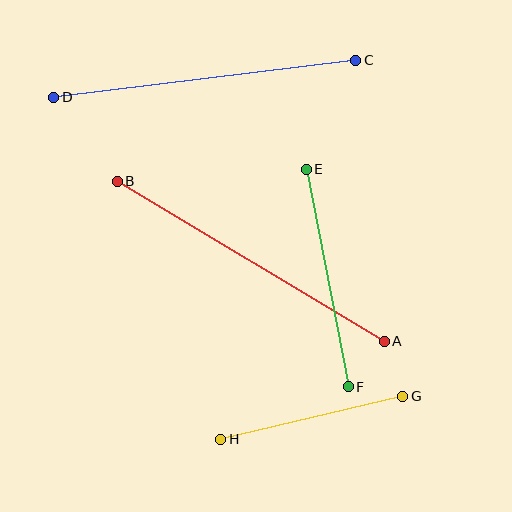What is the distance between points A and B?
The distance is approximately 311 pixels.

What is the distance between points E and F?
The distance is approximately 221 pixels.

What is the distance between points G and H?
The distance is approximately 187 pixels.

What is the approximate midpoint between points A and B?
The midpoint is at approximately (251, 261) pixels.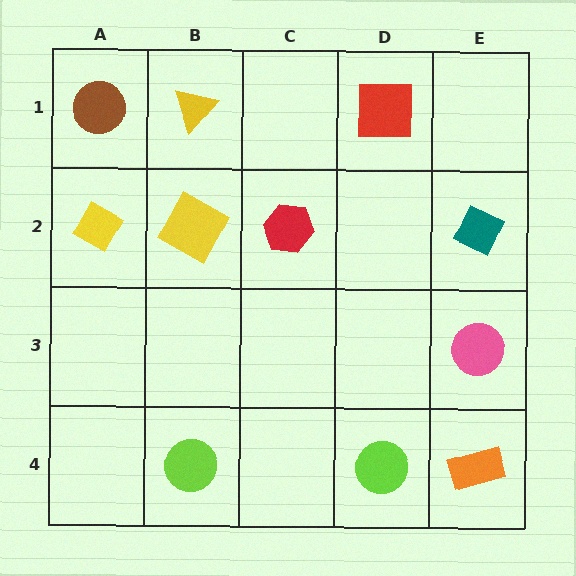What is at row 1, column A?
A brown circle.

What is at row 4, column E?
An orange rectangle.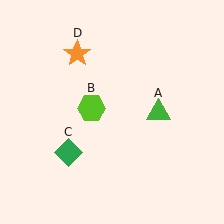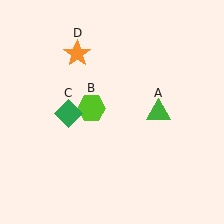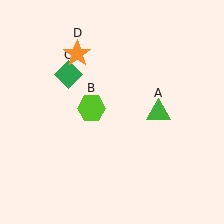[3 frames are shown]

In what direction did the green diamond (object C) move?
The green diamond (object C) moved up.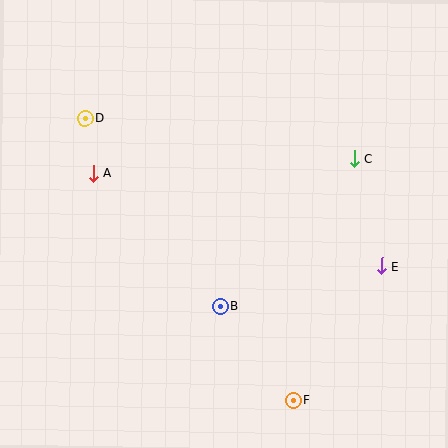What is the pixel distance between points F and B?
The distance between F and B is 120 pixels.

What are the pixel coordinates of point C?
Point C is at (354, 159).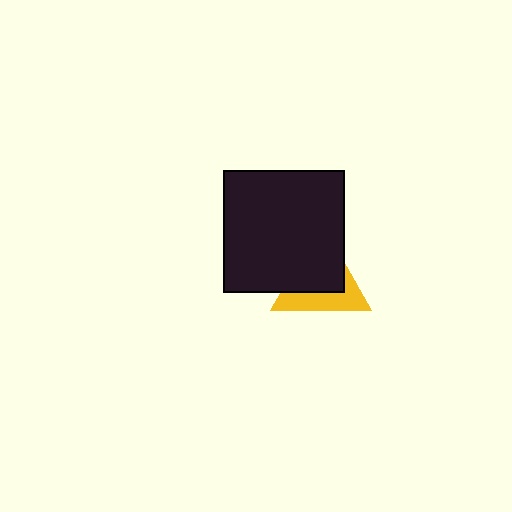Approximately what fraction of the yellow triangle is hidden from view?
Roughly 59% of the yellow triangle is hidden behind the black square.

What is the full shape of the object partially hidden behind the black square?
The partially hidden object is a yellow triangle.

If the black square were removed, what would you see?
You would see the complete yellow triangle.